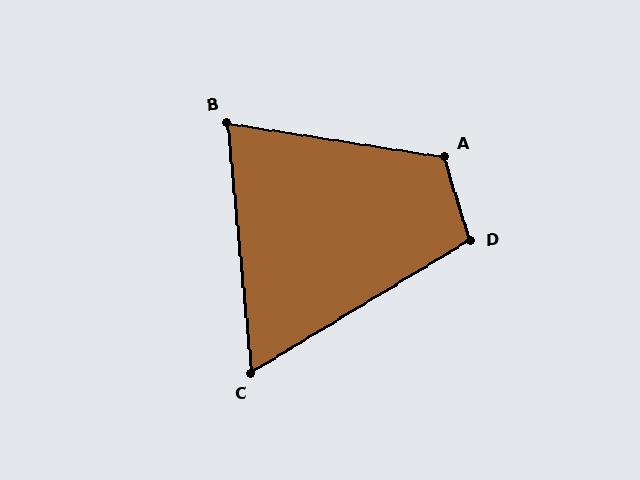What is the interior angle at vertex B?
Approximately 75 degrees (acute).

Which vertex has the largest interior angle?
A, at approximately 116 degrees.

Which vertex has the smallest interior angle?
C, at approximately 64 degrees.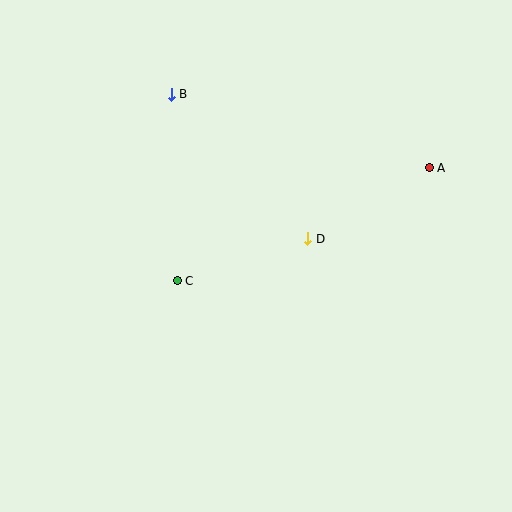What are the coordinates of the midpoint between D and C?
The midpoint between D and C is at (242, 260).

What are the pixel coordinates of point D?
Point D is at (307, 239).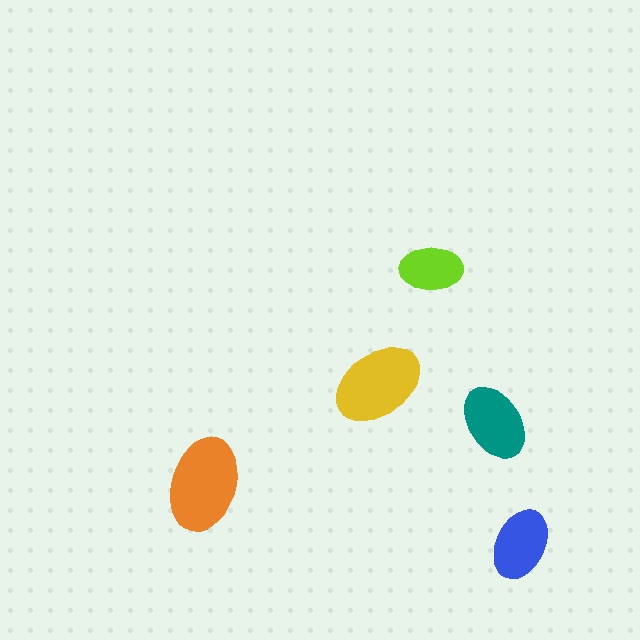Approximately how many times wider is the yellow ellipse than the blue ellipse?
About 1.5 times wider.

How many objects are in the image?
There are 5 objects in the image.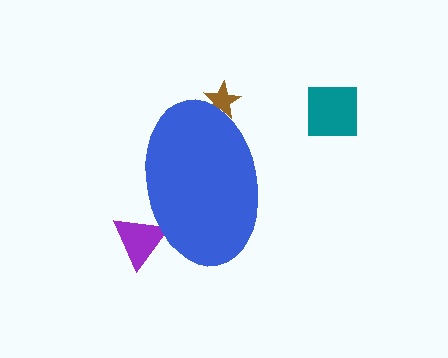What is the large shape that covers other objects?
A blue ellipse.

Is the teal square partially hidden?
No, the teal square is fully visible.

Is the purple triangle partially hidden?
Yes, the purple triangle is partially hidden behind the blue ellipse.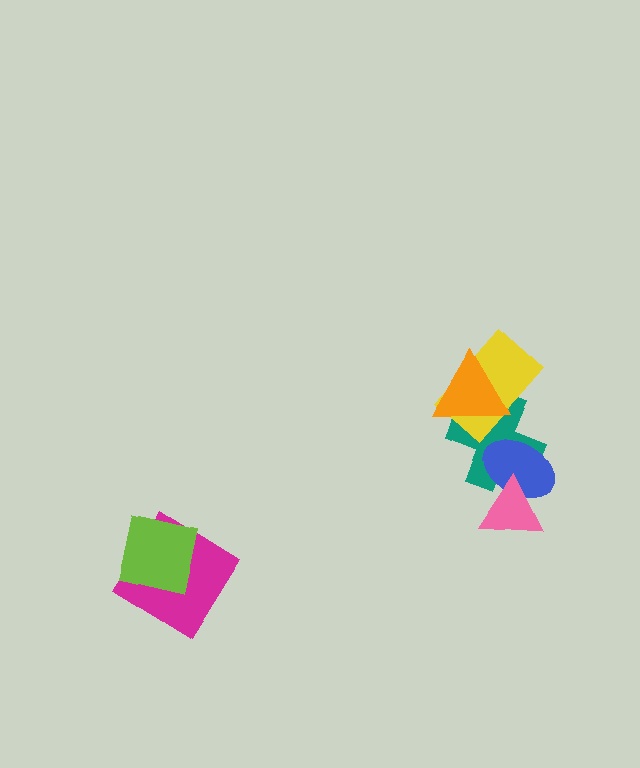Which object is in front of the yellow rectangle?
The orange triangle is in front of the yellow rectangle.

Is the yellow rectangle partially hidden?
Yes, it is partially covered by another shape.